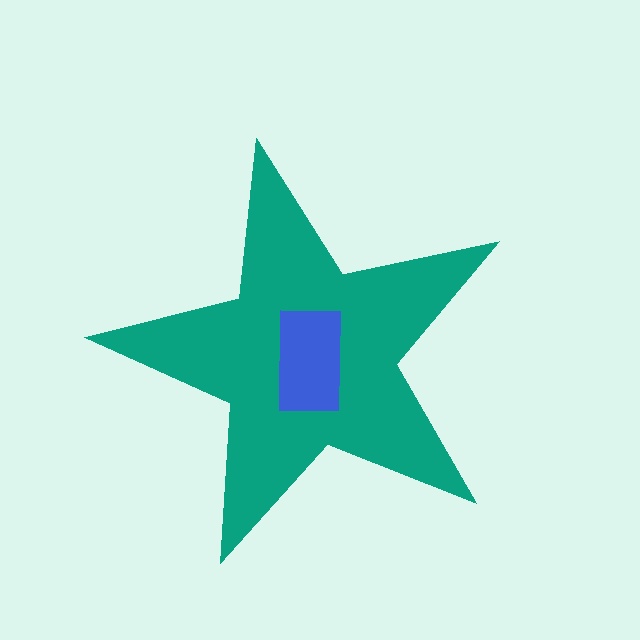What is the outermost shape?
The teal star.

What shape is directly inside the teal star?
The blue rectangle.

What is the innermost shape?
The blue rectangle.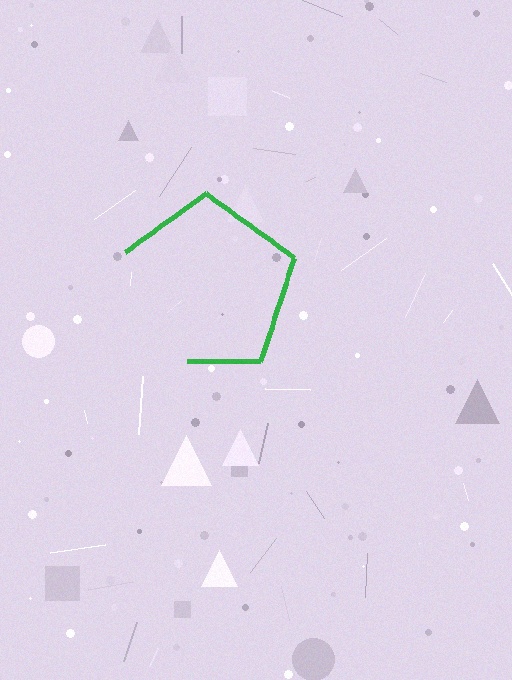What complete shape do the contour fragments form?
The contour fragments form a pentagon.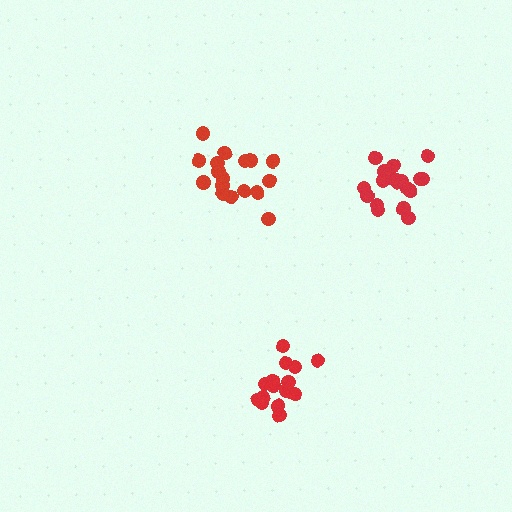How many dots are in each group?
Group 1: 16 dots, Group 2: 17 dots, Group 3: 18 dots (51 total).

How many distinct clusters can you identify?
There are 3 distinct clusters.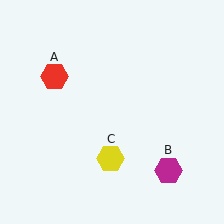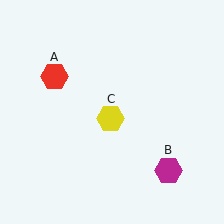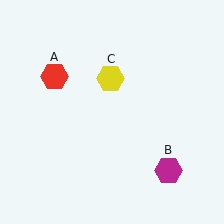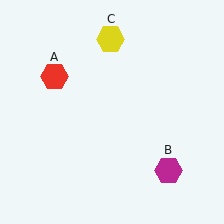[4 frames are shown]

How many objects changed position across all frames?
1 object changed position: yellow hexagon (object C).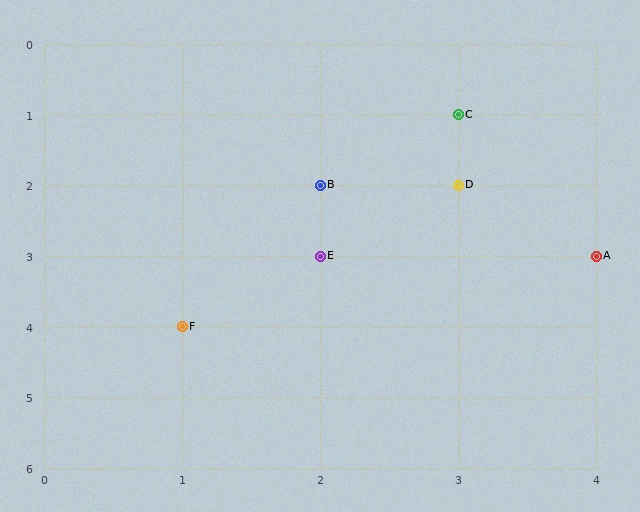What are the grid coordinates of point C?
Point C is at grid coordinates (3, 1).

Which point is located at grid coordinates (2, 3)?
Point E is at (2, 3).